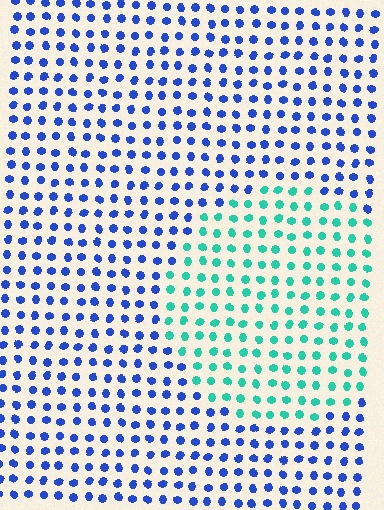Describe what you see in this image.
The image is filled with small blue elements in a uniform arrangement. A circle-shaped region is visible where the elements are tinted to a slightly different hue, forming a subtle color boundary.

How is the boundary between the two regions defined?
The boundary is defined purely by a slight shift in hue (about 61 degrees). Spacing, size, and orientation are identical on both sides.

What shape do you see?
I see a circle.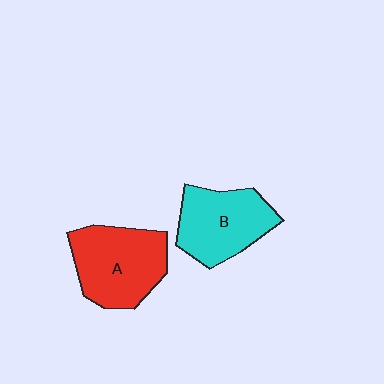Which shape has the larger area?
Shape A (red).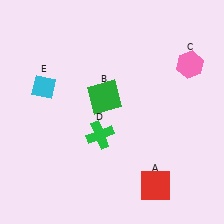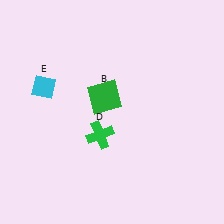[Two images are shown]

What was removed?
The red square (A), the pink hexagon (C) were removed in Image 2.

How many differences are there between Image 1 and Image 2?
There are 2 differences between the two images.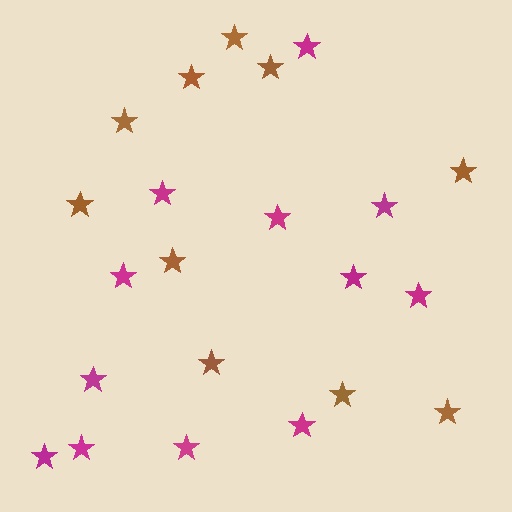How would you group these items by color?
There are 2 groups: one group of brown stars (10) and one group of magenta stars (12).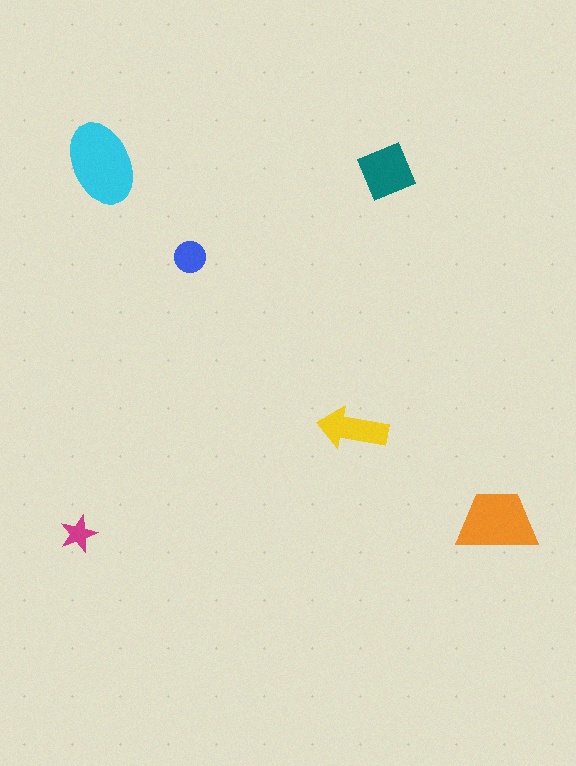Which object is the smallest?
The magenta star.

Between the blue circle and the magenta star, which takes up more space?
The blue circle.